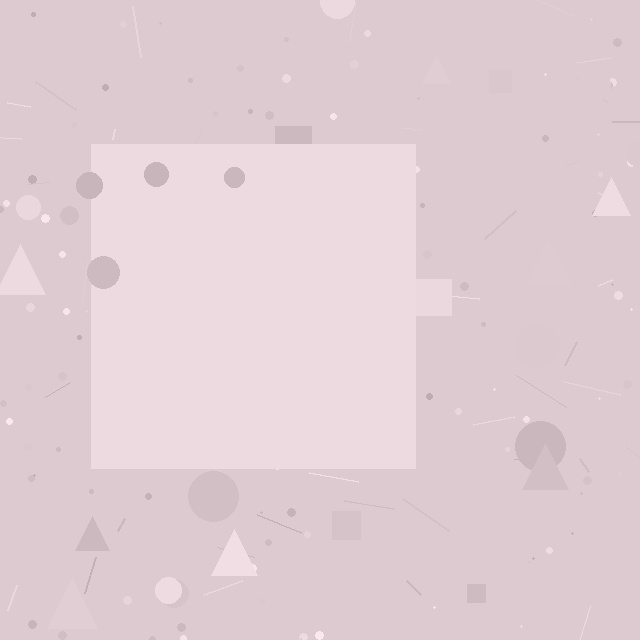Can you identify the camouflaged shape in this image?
The camouflaged shape is a square.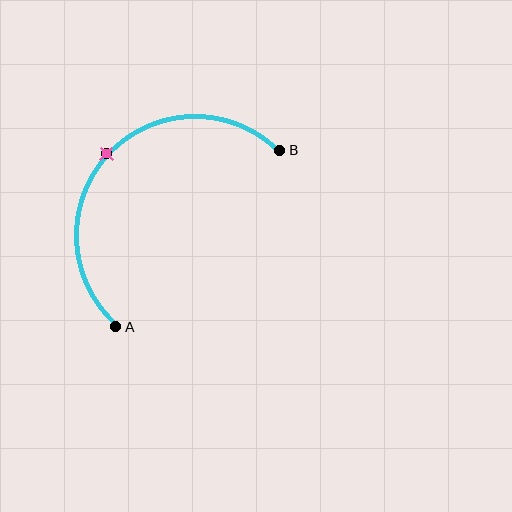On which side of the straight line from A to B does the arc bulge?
The arc bulges above and to the left of the straight line connecting A and B.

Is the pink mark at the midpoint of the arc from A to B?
Yes. The pink mark lies on the arc at equal arc-length from both A and B — it is the arc midpoint.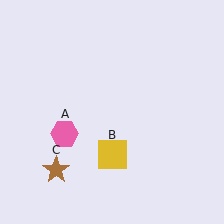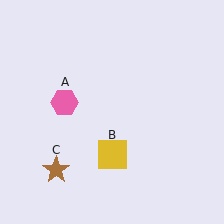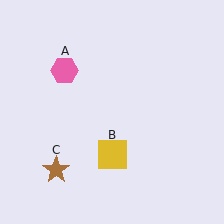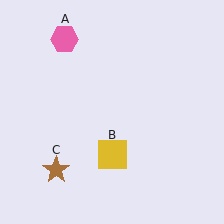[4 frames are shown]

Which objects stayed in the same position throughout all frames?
Yellow square (object B) and brown star (object C) remained stationary.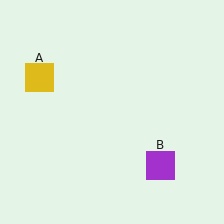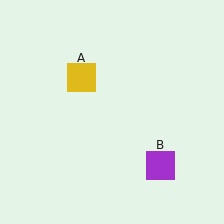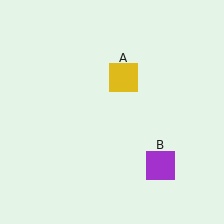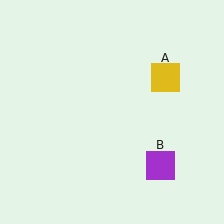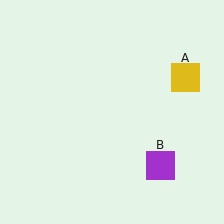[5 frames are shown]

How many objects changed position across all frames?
1 object changed position: yellow square (object A).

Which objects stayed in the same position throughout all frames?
Purple square (object B) remained stationary.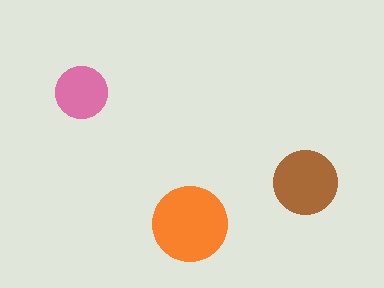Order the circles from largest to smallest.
the orange one, the brown one, the pink one.